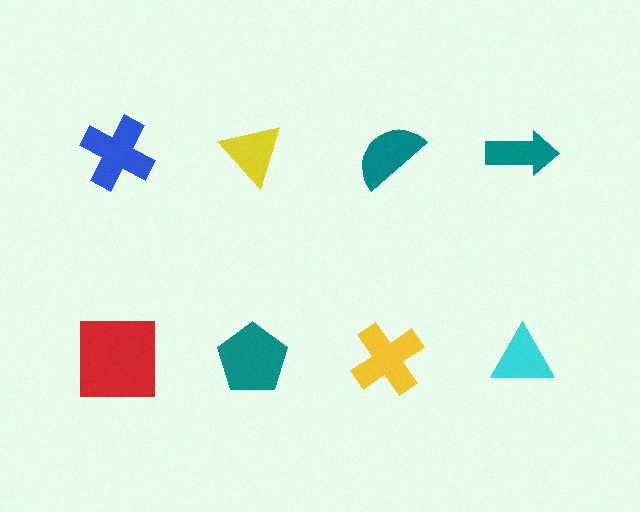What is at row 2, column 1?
A red square.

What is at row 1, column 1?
A blue cross.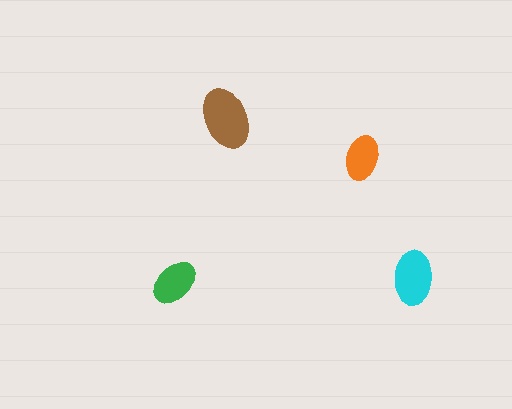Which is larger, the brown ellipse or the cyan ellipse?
The brown one.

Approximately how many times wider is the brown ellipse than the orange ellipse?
About 1.5 times wider.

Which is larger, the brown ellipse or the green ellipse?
The brown one.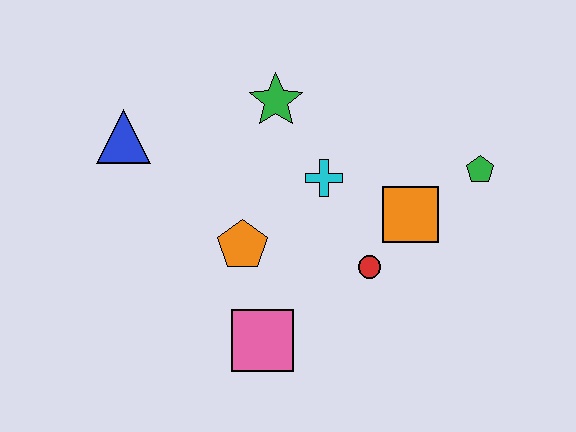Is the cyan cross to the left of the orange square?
Yes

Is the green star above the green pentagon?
Yes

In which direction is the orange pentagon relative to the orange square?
The orange pentagon is to the left of the orange square.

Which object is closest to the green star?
The cyan cross is closest to the green star.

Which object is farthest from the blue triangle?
The green pentagon is farthest from the blue triangle.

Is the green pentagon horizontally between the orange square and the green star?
No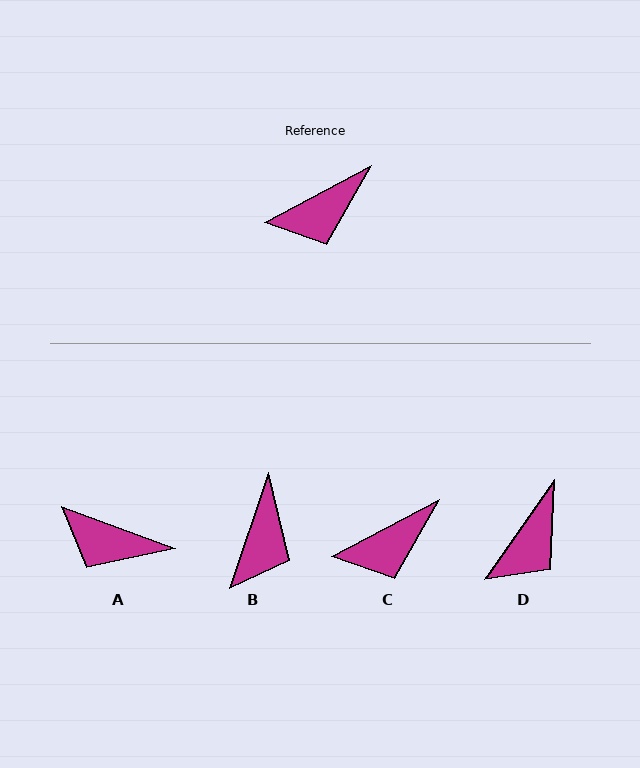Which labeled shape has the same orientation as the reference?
C.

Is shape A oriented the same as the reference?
No, it is off by about 48 degrees.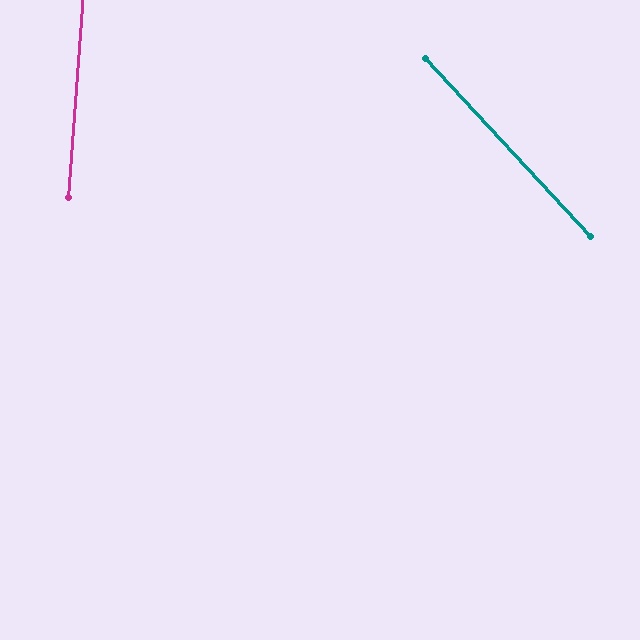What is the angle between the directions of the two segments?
Approximately 47 degrees.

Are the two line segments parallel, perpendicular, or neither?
Neither parallel nor perpendicular — they differ by about 47°.